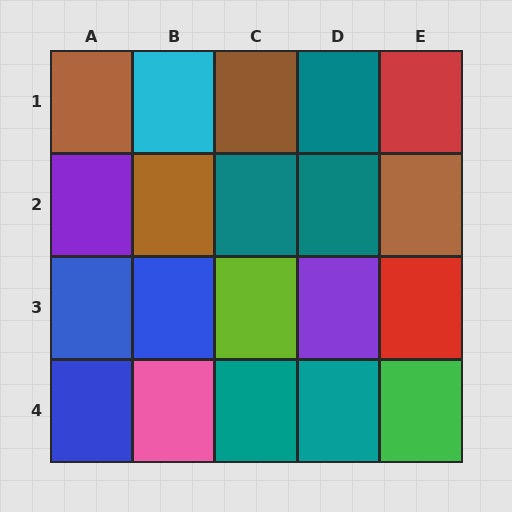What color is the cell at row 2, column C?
Teal.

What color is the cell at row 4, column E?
Green.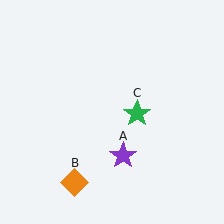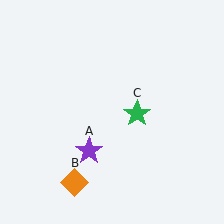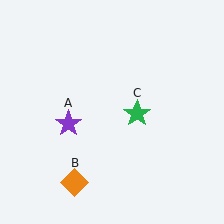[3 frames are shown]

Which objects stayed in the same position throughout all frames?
Orange diamond (object B) and green star (object C) remained stationary.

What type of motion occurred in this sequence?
The purple star (object A) rotated clockwise around the center of the scene.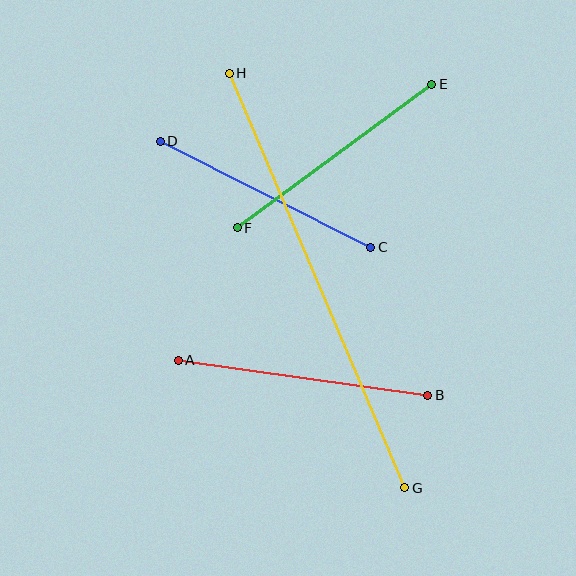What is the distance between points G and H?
The distance is approximately 450 pixels.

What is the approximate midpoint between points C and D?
The midpoint is at approximately (266, 194) pixels.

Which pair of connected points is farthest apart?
Points G and H are farthest apart.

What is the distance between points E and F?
The distance is approximately 242 pixels.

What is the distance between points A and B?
The distance is approximately 252 pixels.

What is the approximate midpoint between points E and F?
The midpoint is at approximately (334, 156) pixels.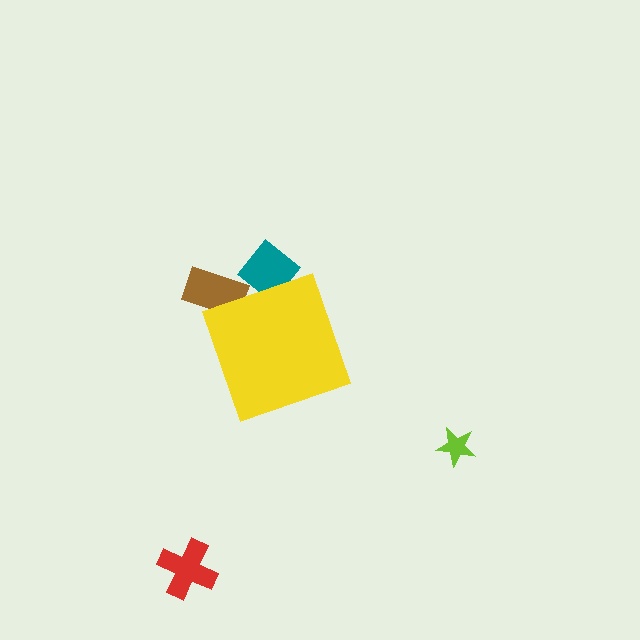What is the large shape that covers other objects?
A yellow diamond.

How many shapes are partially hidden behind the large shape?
2 shapes are partially hidden.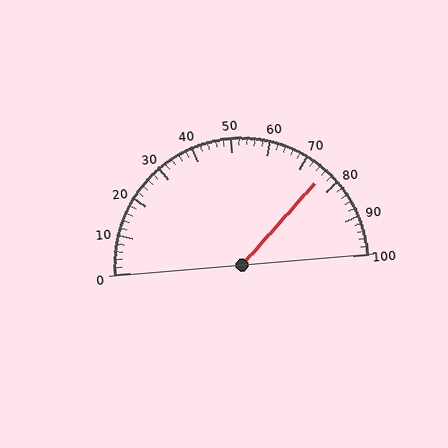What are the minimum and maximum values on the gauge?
The gauge ranges from 0 to 100.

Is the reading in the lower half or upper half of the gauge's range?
The reading is in the upper half of the range (0 to 100).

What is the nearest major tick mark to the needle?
The nearest major tick mark is 80.